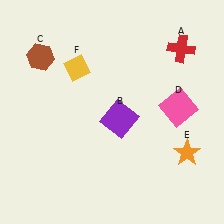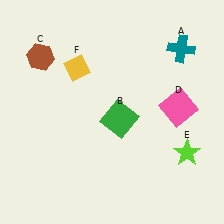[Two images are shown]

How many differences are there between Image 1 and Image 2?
There are 3 differences between the two images.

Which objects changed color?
A changed from red to teal. B changed from purple to green. E changed from orange to lime.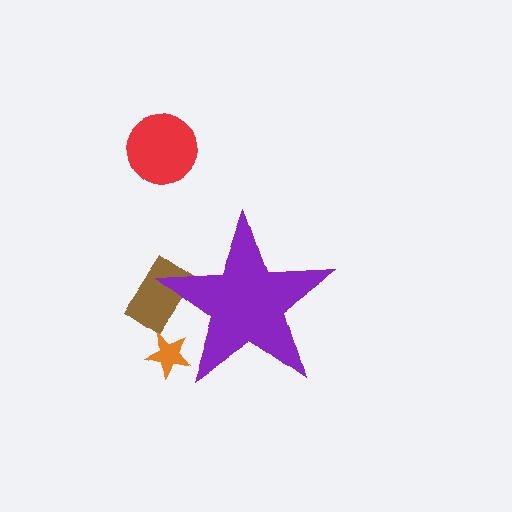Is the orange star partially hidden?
Yes, the orange star is partially hidden behind the purple star.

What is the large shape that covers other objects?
A purple star.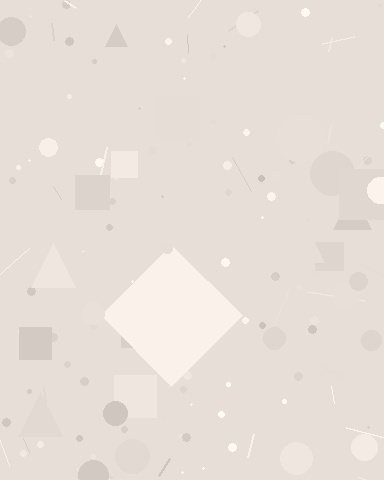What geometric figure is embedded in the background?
A diamond is embedded in the background.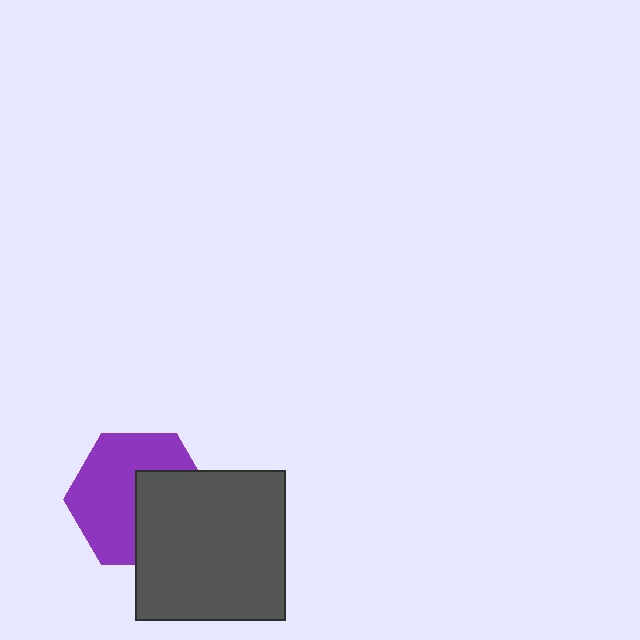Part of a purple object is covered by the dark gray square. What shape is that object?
It is a hexagon.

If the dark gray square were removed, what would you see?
You would see the complete purple hexagon.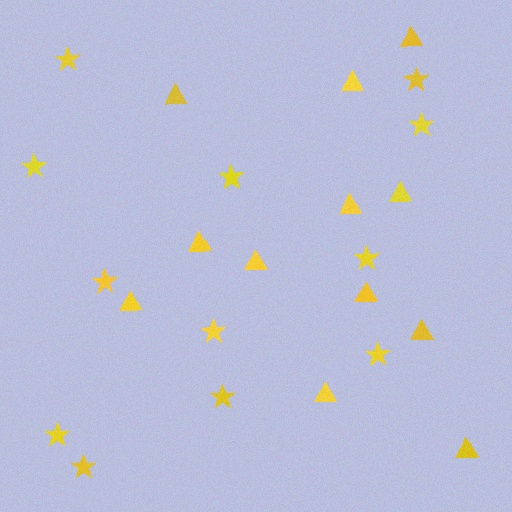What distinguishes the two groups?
There are 2 groups: one group of triangles (12) and one group of stars (12).